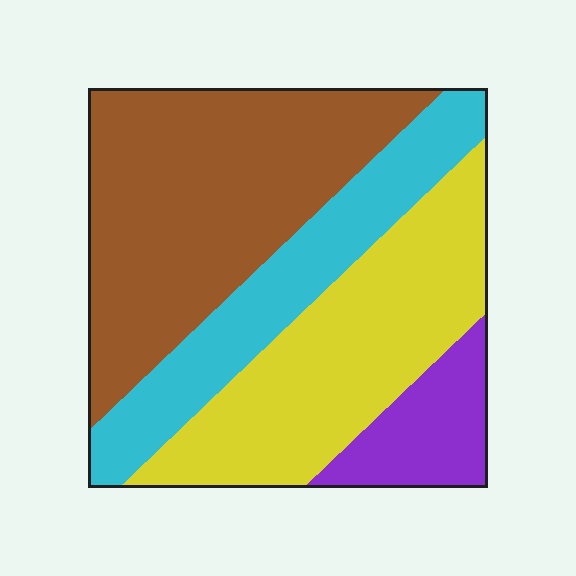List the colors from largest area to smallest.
From largest to smallest: brown, yellow, cyan, purple.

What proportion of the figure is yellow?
Yellow takes up about one third (1/3) of the figure.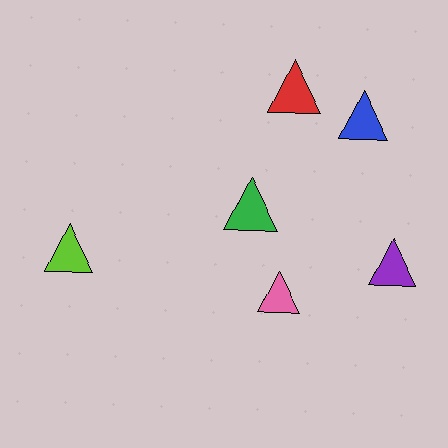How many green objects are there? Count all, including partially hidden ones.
There is 1 green object.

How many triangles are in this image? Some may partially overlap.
There are 6 triangles.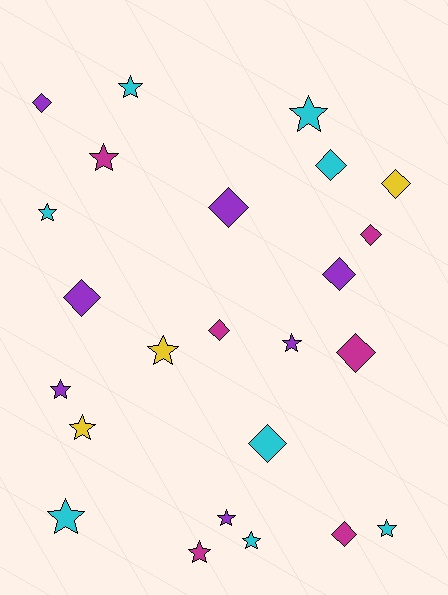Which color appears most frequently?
Cyan, with 8 objects.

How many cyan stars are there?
There are 6 cyan stars.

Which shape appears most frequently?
Star, with 13 objects.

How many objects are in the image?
There are 24 objects.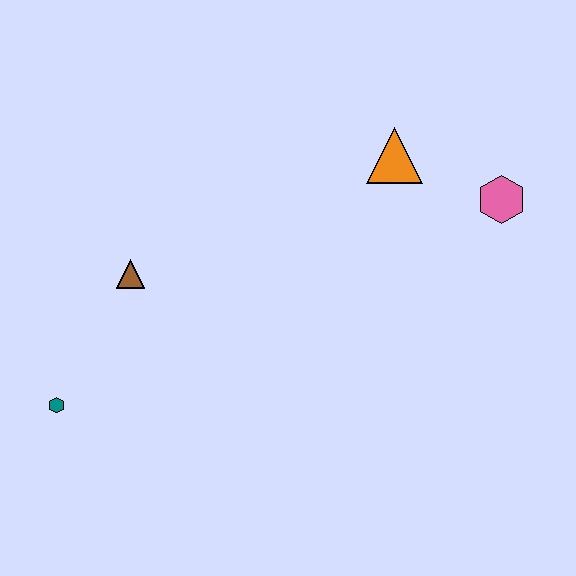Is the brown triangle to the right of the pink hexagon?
No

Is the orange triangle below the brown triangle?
No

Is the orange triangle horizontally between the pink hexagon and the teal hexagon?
Yes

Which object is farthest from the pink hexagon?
The teal hexagon is farthest from the pink hexagon.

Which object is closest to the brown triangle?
The teal hexagon is closest to the brown triangle.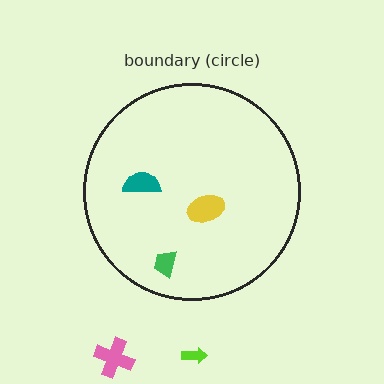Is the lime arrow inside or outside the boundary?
Outside.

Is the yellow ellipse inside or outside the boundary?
Inside.